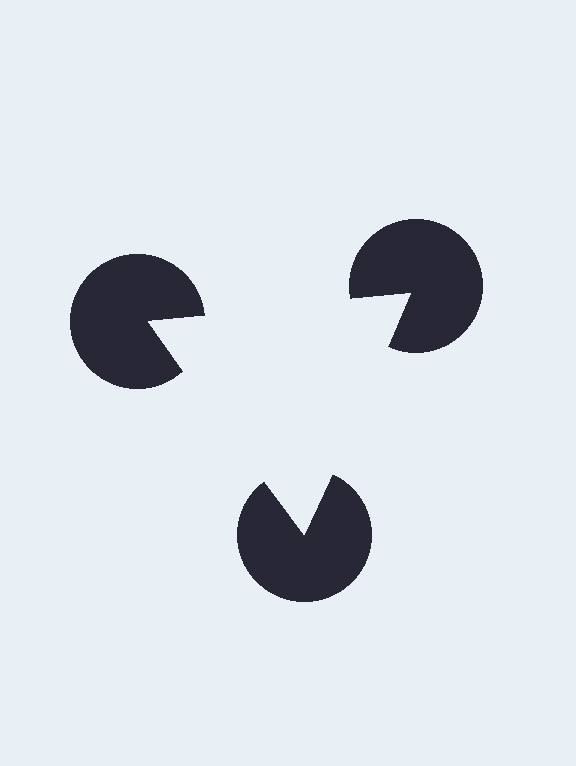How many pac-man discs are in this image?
There are 3 — one at each vertex of the illusory triangle.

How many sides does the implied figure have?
3 sides.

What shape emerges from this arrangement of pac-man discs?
An illusory triangle — its edges are inferred from the aligned wedge cuts in the pac-man discs, not physically drawn.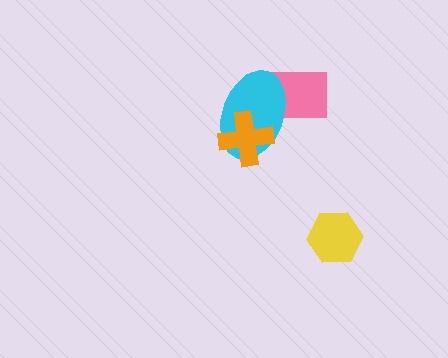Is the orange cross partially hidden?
No, no other shape covers it.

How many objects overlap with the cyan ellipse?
2 objects overlap with the cyan ellipse.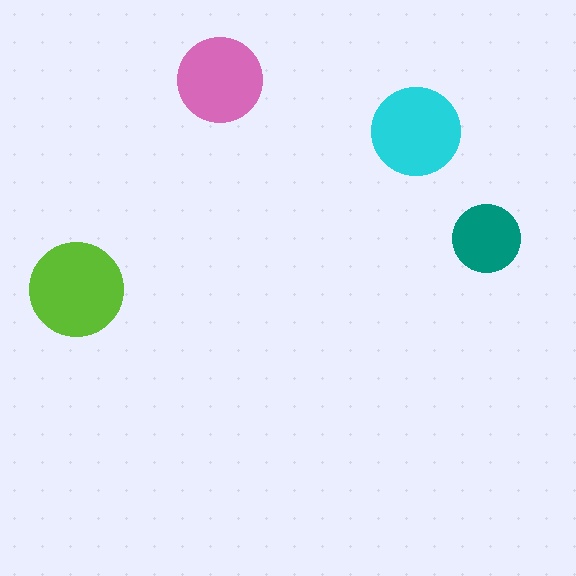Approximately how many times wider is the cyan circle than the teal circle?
About 1.5 times wider.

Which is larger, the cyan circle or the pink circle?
The cyan one.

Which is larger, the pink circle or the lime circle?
The lime one.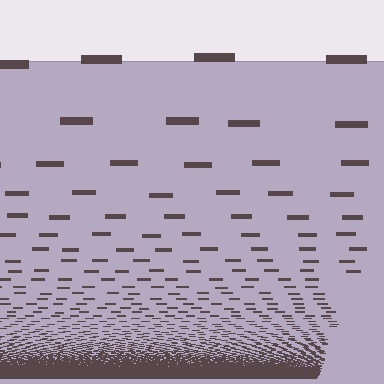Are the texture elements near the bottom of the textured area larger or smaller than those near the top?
Smaller. The gradient is inverted — elements near the bottom are smaller and denser.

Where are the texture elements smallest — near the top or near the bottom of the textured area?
Near the bottom.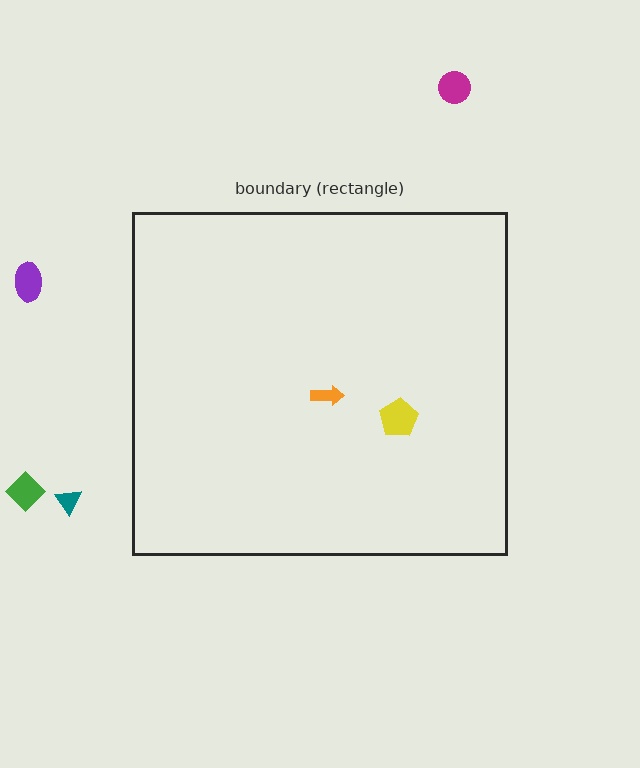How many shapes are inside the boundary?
2 inside, 4 outside.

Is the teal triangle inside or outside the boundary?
Outside.